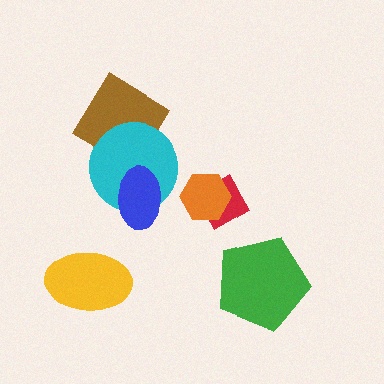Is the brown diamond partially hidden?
Yes, it is partially covered by another shape.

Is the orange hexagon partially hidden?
No, no other shape covers it.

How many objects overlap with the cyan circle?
2 objects overlap with the cyan circle.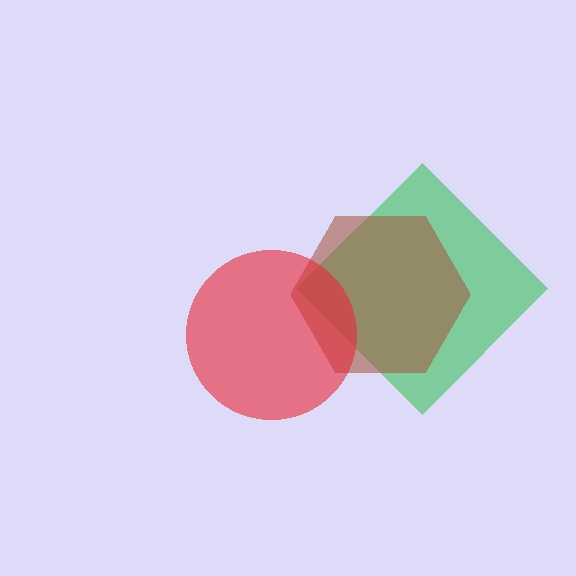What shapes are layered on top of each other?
The layered shapes are: a green diamond, a brown hexagon, a red circle.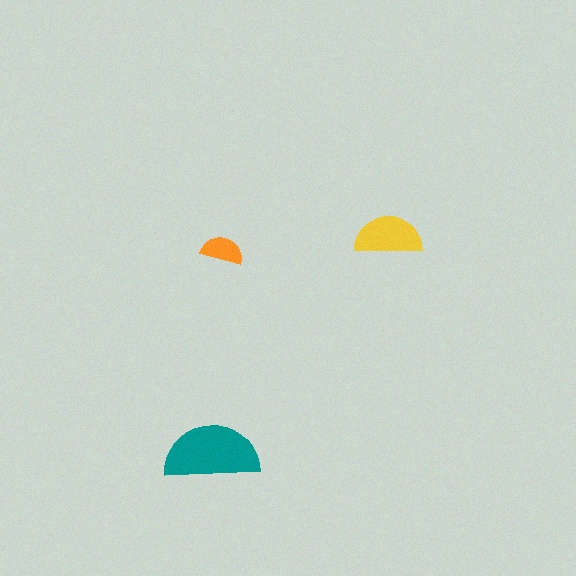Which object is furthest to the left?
The teal semicircle is leftmost.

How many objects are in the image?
There are 3 objects in the image.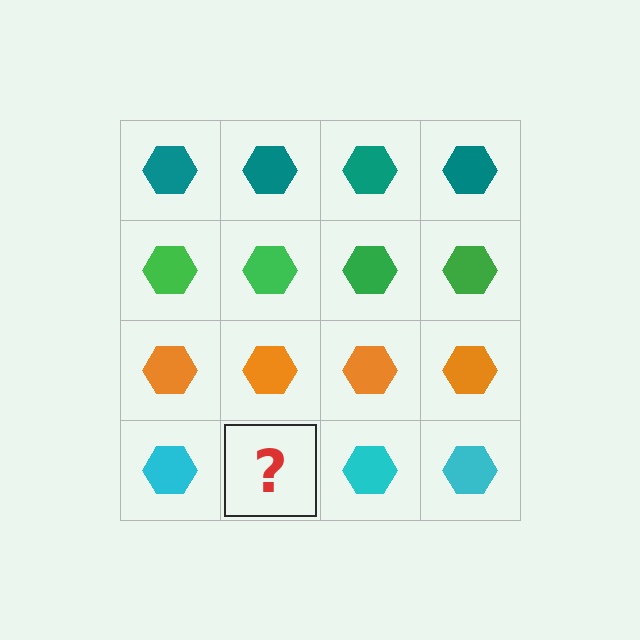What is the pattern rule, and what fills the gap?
The rule is that each row has a consistent color. The gap should be filled with a cyan hexagon.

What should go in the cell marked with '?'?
The missing cell should contain a cyan hexagon.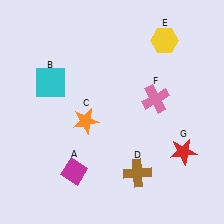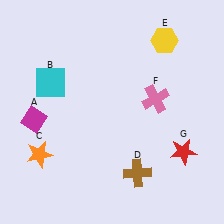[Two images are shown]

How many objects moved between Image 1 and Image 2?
2 objects moved between the two images.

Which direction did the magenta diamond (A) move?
The magenta diamond (A) moved up.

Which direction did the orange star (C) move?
The orange star (C) moved left.